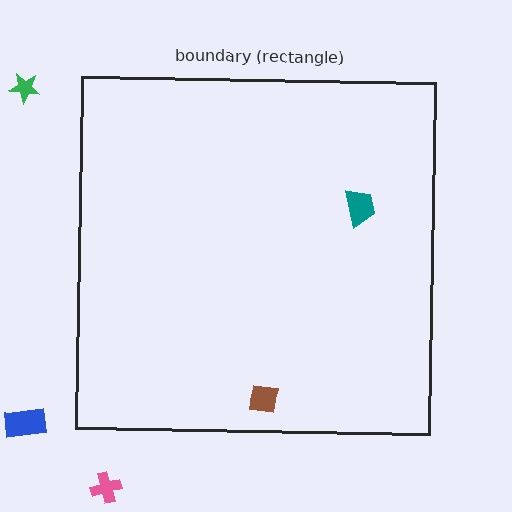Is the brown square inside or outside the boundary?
Inside.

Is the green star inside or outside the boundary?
Outside.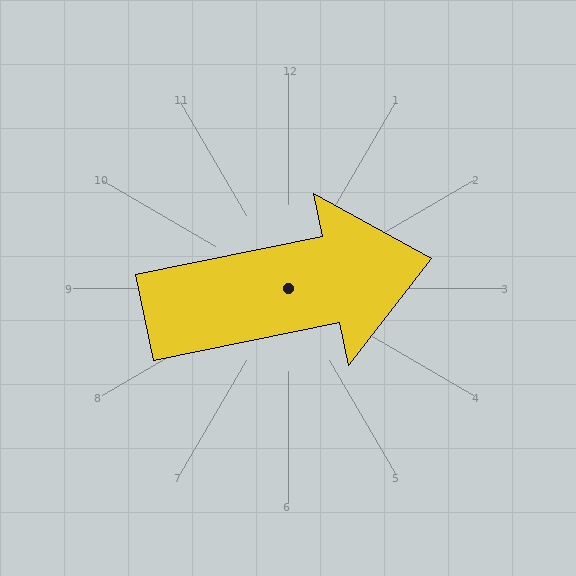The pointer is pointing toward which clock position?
Roughly 3 o'clock.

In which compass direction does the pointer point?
East.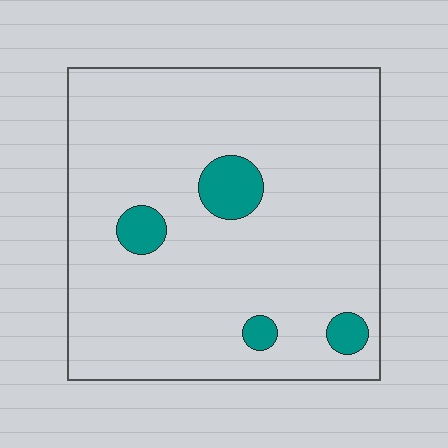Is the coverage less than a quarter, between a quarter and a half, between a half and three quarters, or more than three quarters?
Less than a quarter.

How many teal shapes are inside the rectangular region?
4.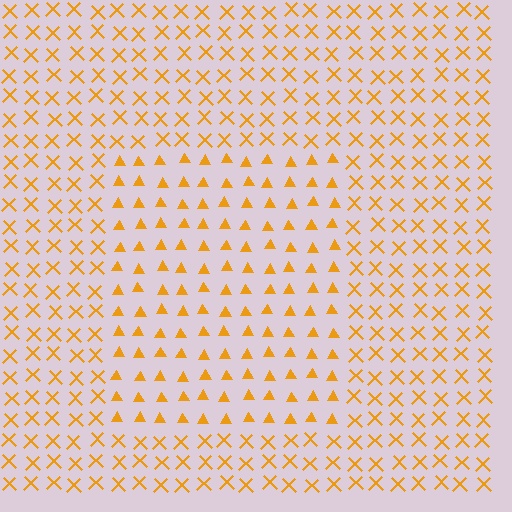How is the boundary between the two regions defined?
The boundary is defined by a change in element shape: triangles inside vs. X marks outside. All elements share the same color and spacing.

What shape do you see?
I see a rectangle.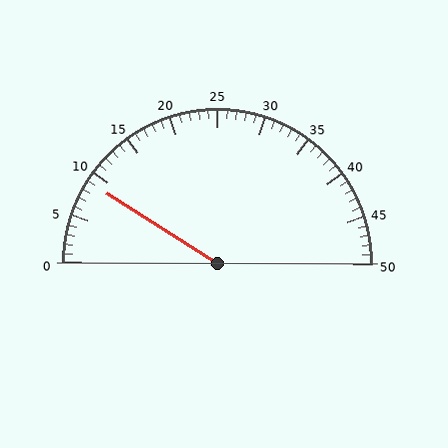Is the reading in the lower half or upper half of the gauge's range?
The reading is in the lower half of the range (0 to 50).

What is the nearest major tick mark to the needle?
The nearest major tick mark is 10.